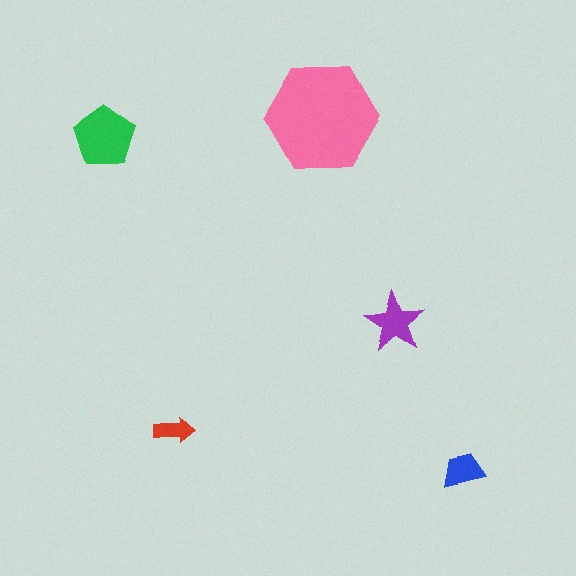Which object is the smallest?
The red arrow.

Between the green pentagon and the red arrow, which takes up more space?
The green pentagon.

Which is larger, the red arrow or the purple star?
The purple star.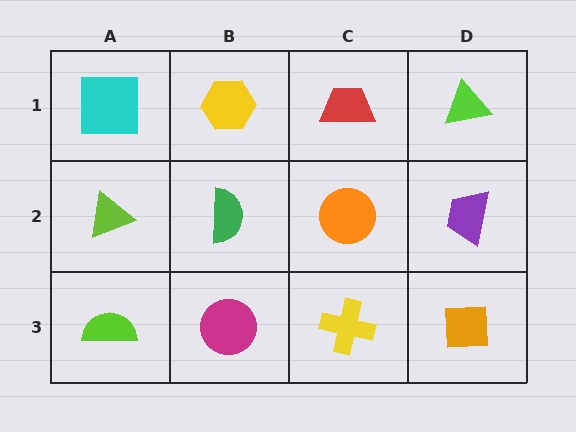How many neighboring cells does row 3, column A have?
2.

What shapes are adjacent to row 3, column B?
A green semicircle (row 2, column B), a lime semicircle (row 3, column A), a yellow cross (row 3, column C).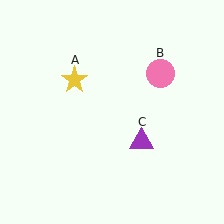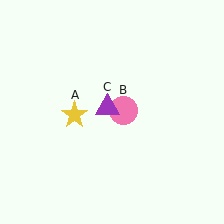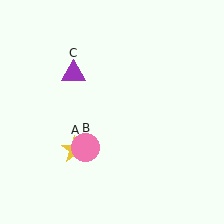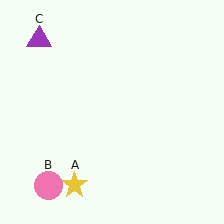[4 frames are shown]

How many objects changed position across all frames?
3 objects changed position: yellow star (object A), pink circle (object B), purple triangle (object C).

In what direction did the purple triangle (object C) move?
The purple triangle (object C) moved up and to the left.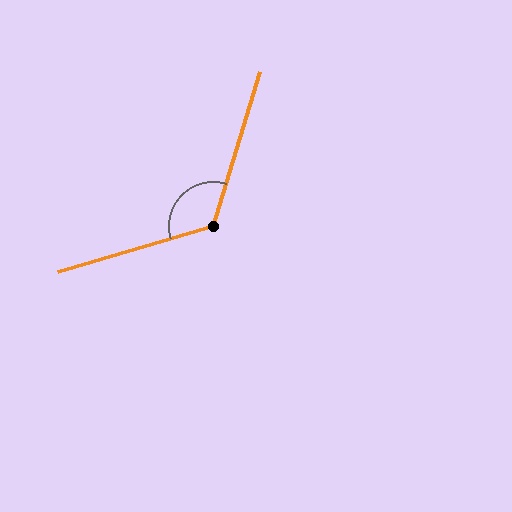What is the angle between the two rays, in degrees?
Approximately 123 degrees.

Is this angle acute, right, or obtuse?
It is obtuse.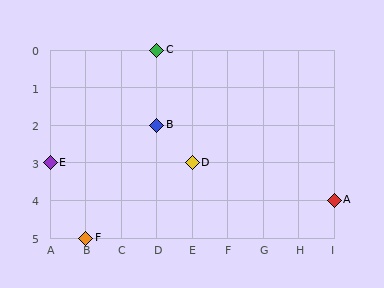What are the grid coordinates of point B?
Point B is at grid coordinates (D, 2).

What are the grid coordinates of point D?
Point D is at grid coordinates (E, 3).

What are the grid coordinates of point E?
Point E is at grid coordinates (A, 3).